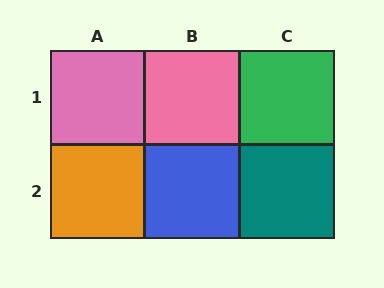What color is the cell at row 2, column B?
Blue.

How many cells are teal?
1 cell is teal.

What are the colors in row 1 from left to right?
Pink, pink, green.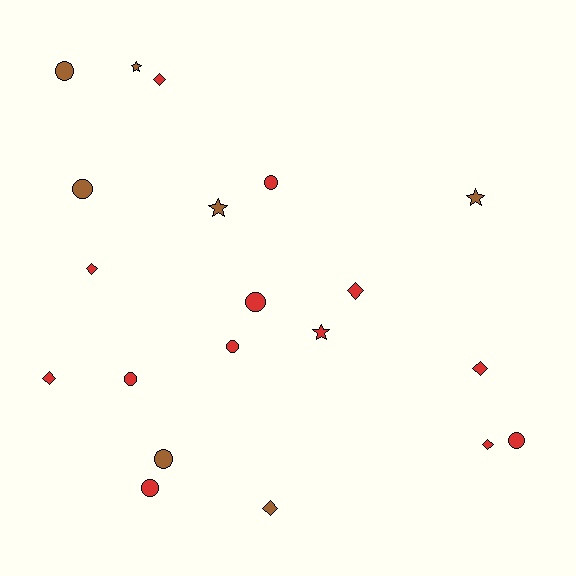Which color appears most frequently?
Red, with 13 objects.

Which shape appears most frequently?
Circle, with 9 objects.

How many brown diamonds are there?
There is 1 brown diamond.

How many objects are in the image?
There are 20 objects.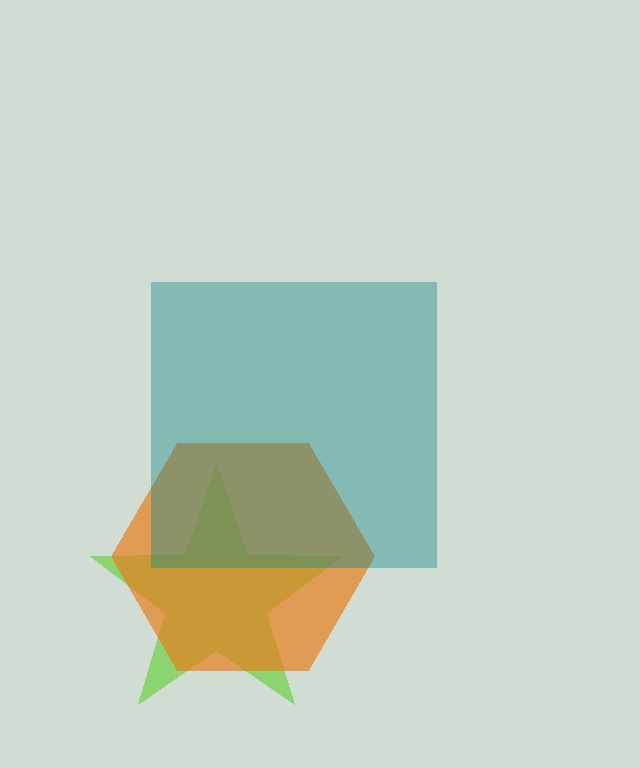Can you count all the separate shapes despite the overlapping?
Yes, there are 3 separate shapes.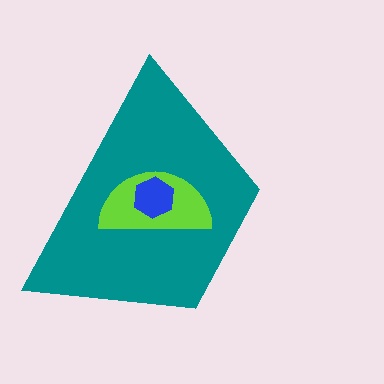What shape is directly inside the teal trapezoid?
The lime semicircle.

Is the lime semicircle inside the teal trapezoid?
Yes.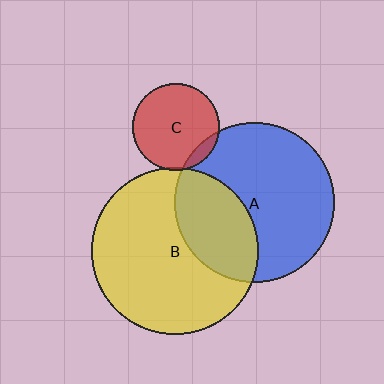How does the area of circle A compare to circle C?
Approximately 3.4 times.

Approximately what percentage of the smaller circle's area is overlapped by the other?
Approximately 10%.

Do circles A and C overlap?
Yes.